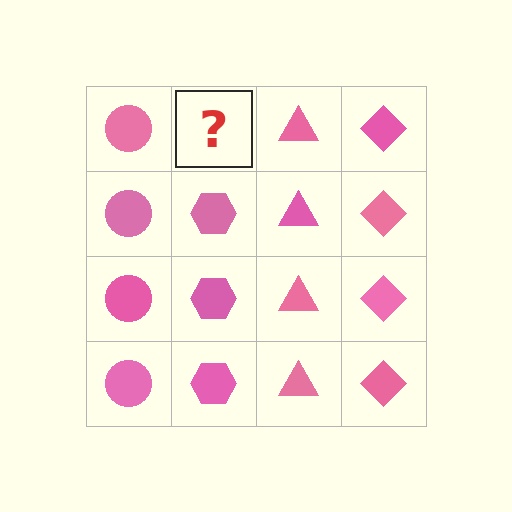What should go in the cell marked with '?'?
The missing cell should contain a pink hexagon.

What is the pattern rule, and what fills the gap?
The rule is that each column has a consistent shape. The gap should be filled with a pink hexagon.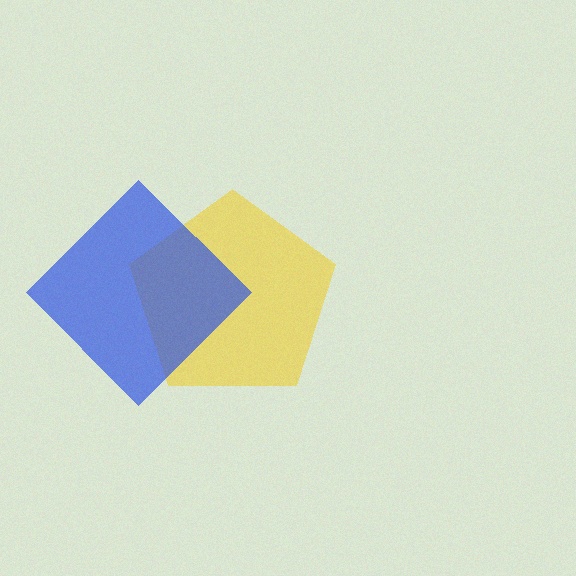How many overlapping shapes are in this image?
There are 2 overlapping shapes in the image.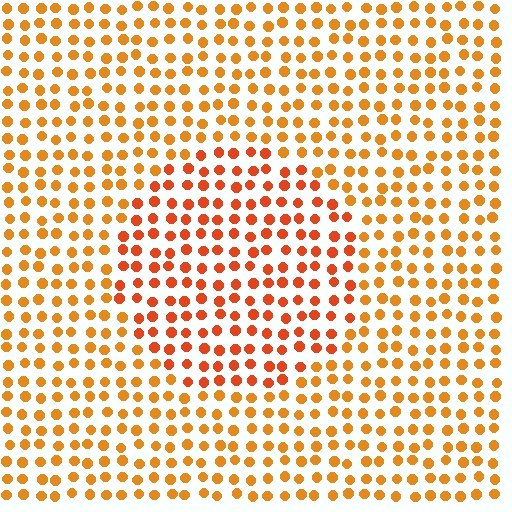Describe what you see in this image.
The image is filled with small orange elements in a uniform arrangement. A circle-shaped region is visible where the elements are tinted to a slightly different hue, forming a subtle color boundary.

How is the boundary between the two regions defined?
The boundary is defined purely by a slight shift in hue (about 21 degrees). Spacing, size, and orientation are identical on both sides.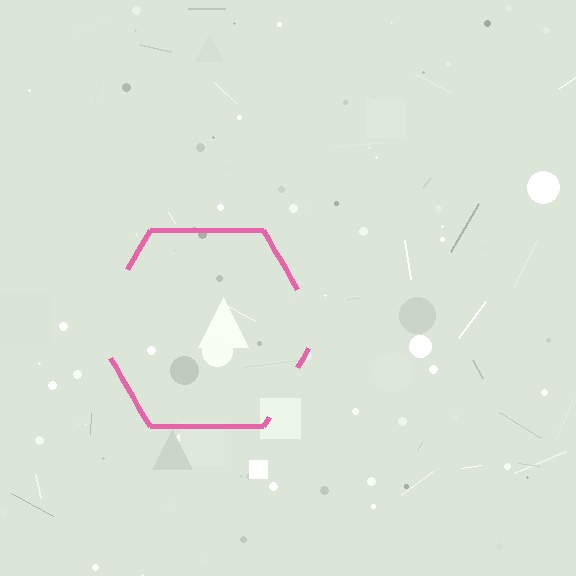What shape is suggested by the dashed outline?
The dashed outline suggests a hexagon.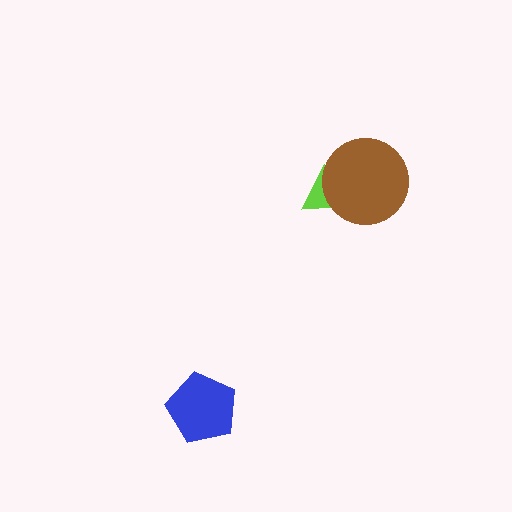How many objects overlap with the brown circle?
1 object overlaps with the brown circle.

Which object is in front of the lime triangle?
The brown circle is in front of the lime triangle.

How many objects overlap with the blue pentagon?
0 objects overlap with the blue pentagon.